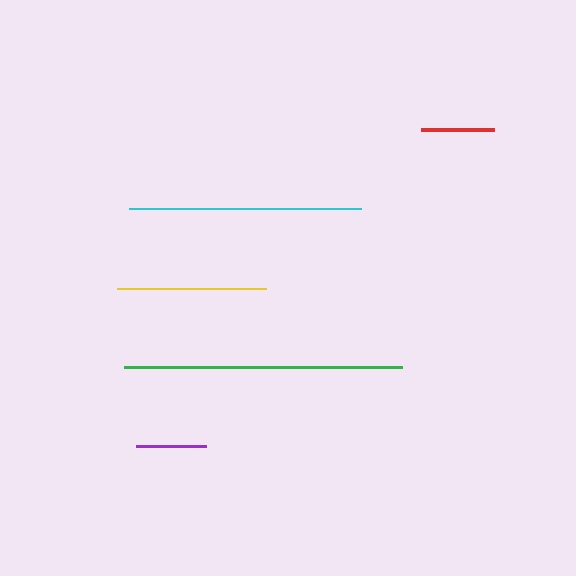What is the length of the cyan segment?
The cyan segment is approximately 232 pixels long.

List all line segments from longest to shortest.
From longest to shortest: green, cyan, yellow, red, purple.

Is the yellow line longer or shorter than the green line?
The green line is longer than the yellow line.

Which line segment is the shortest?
The purple line is the shortest at approximately 70 pixels.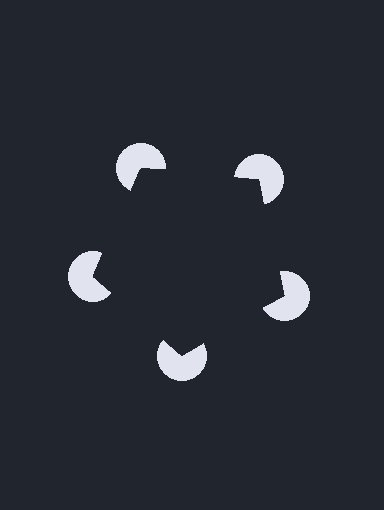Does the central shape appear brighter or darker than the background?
It typically appears slightly darker than the background, even though no actual brightness change is drawn.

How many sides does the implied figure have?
5 sides.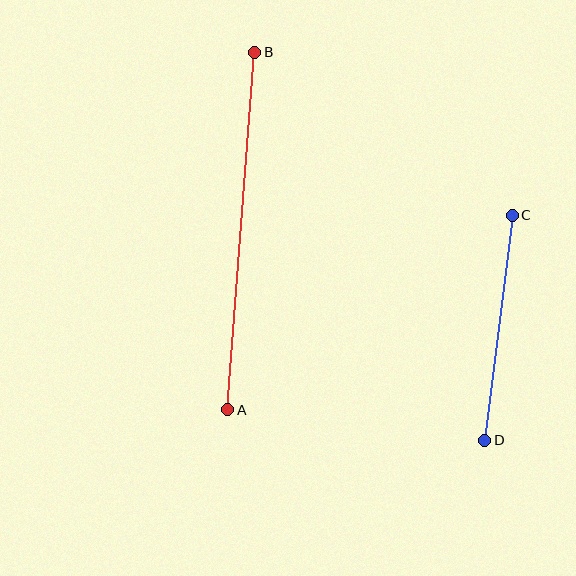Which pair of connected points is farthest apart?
Points A and B are farthest apart.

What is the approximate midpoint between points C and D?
The midpoint is at approximately (499, 328) pixels.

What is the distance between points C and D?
The distance is approximately 227 pixels.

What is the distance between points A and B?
The distance is approximately 358 pixels.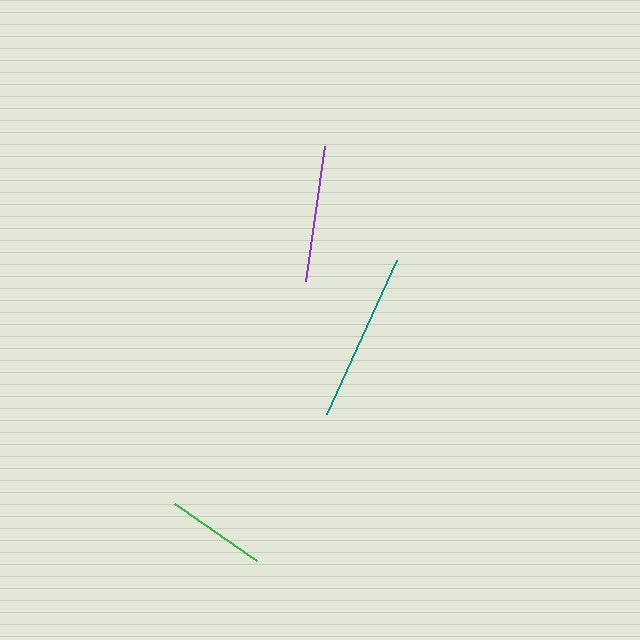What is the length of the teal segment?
The teal segment is approximately 168 pixels long.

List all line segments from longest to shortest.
From longest to shortest: teal, purple, green.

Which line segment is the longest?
The teal line is the longest at approximately 168 pixels.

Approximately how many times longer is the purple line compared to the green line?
The purple line is approximately 1.4 times the length of the green line.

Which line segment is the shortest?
The green line is the shortest at approximately 100 pixels.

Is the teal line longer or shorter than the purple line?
The teal line is longer than the purple line.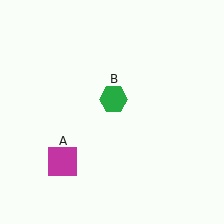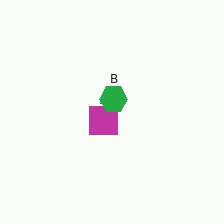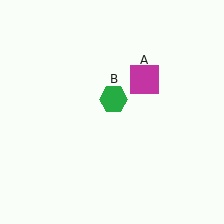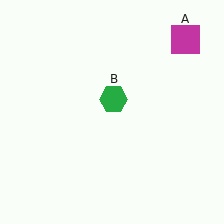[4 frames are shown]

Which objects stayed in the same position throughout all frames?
Green hexagon (object B) remained stationary.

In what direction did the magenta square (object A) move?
The magenta square (object A) moved up and to the right.